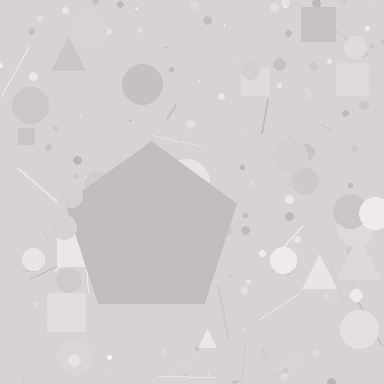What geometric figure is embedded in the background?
A pentagon is embedded in the background.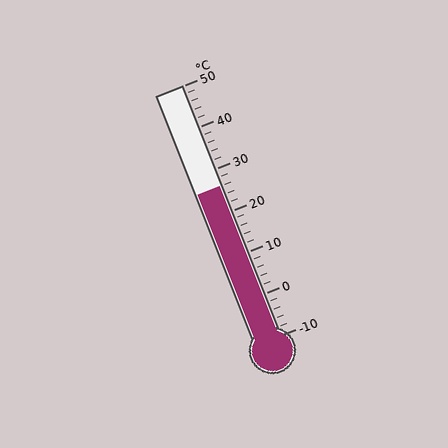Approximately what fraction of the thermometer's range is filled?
The thermometer is filled to approximately 60% of its range.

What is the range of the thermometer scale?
The thermometer scale ranges from -10°C to 50°C.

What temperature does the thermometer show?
The thermometer shows approximately 26°C.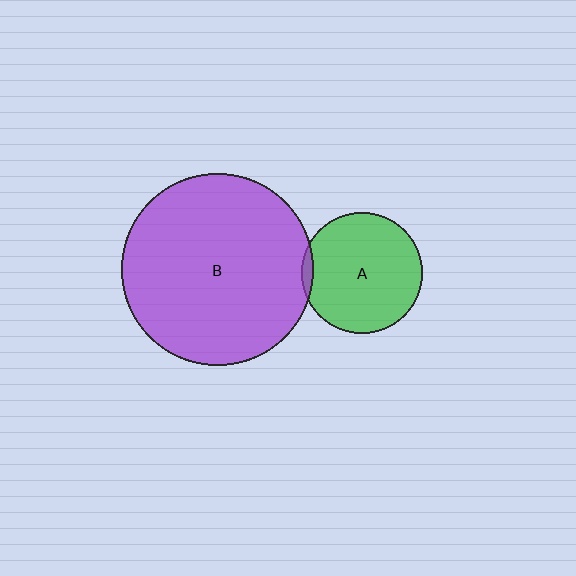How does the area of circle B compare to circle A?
Approximately 2.6 times.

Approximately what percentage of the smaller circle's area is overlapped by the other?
Approximately 5%.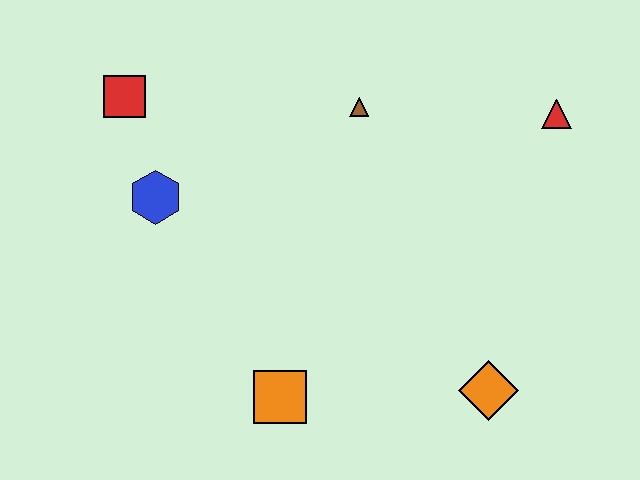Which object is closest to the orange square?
The orange diamond is closest to the orange square.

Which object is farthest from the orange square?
The red triangle is farthest from the orange square.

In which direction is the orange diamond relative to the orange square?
The orange diamond is to the right of the orange square.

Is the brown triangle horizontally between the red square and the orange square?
No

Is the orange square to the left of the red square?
No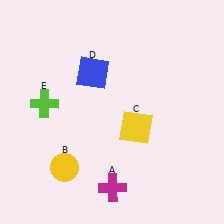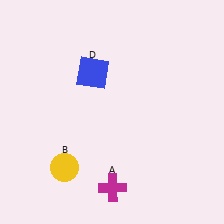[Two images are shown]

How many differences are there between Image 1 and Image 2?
There are 2 differences between the two images.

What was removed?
The lime cross (E), the yellow square (C) were removed in Image 2.